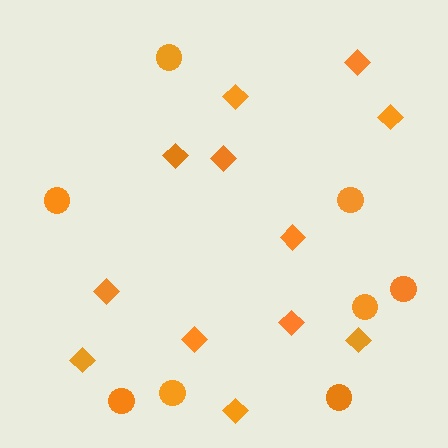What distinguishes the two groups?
There are 2 groups: one group of circles (8) and one group of diamonds (12).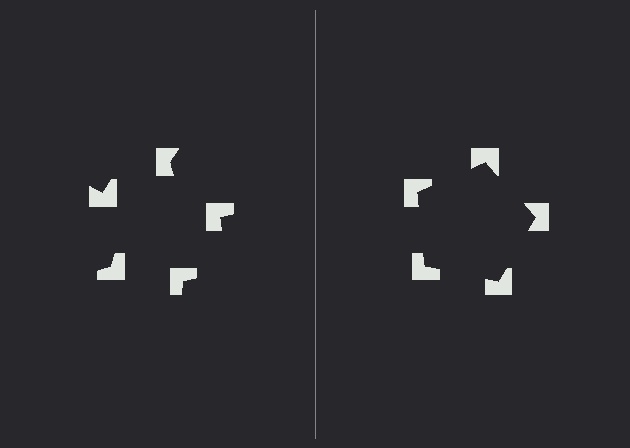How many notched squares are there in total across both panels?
10 — 5 on each side.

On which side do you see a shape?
An illusory pentagon appears on the right side. On the left side the wedge cuts are rotated, so no coherent shape forms.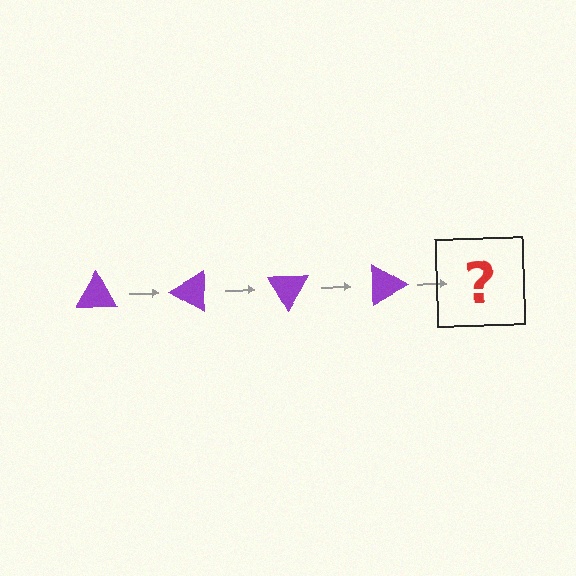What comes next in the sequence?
The next element should be a purple triangle rotated 120 degrees.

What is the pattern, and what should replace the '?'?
The pattern is that the triangle rotates 30 degrees each step. The '?' should be a purple triangle rotated 120 degrees.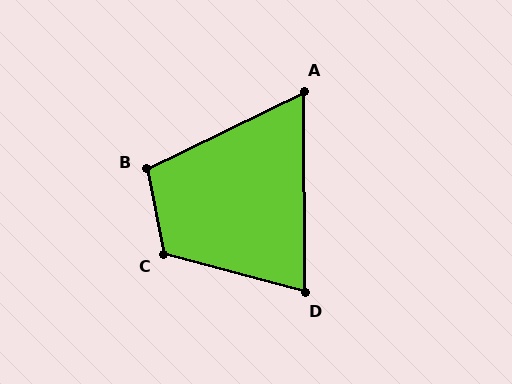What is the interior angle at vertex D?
Approximately 75 degrees (acute).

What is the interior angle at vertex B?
Approximately 105 degrees (obtuse).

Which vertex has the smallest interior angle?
A, at approximately 64 degrees.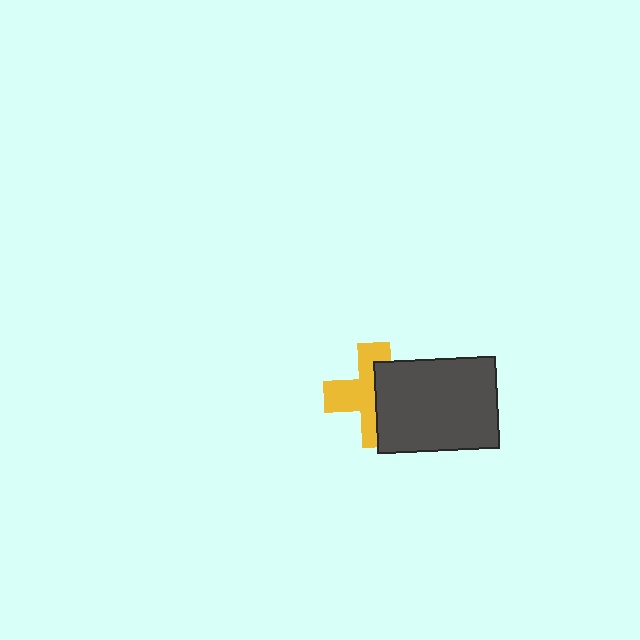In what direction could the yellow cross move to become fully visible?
The yellow cross could move left. That would shift it out from behind the dark gray rectangle entirely.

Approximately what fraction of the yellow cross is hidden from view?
Roughly 46% of the yellow cross is hidden behind the dark gray rectangle.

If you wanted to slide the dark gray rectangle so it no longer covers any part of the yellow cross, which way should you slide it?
Slide it right — that is the most direct way to separate the two shapes.